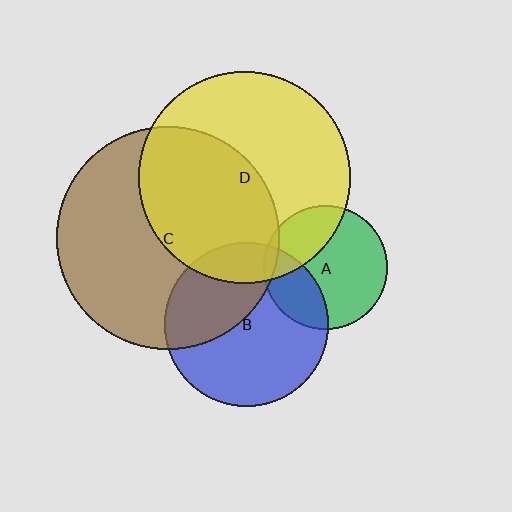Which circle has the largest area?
Circle C (brown).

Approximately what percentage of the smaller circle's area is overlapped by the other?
Approximately 30%.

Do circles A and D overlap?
Yes.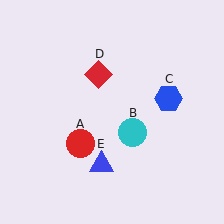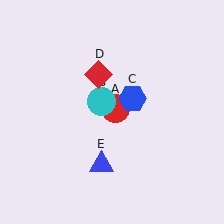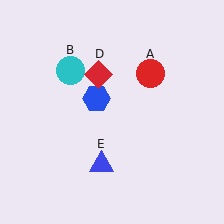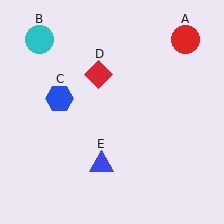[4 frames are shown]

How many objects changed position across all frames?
3 objects changed position: red circle (object A), cyan circle (object B), blue hexagon (object C).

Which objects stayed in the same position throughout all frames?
Red diamond (object D) and blue triangle (object E) remained stationary.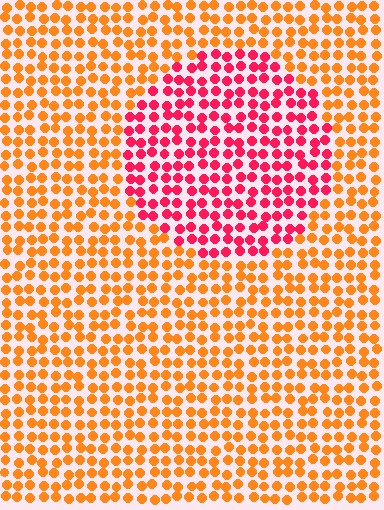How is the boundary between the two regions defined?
The boundary is defined purely by a slight shift in hue (about 45 degrees). Spacing, size, and orientation are identical on both sides.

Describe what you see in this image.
The image is filled with small orange elements in a uniform arrangement. A circle-shaped region is visible where the elements are tinted to a slightly different hue, forming a subtle color boundary.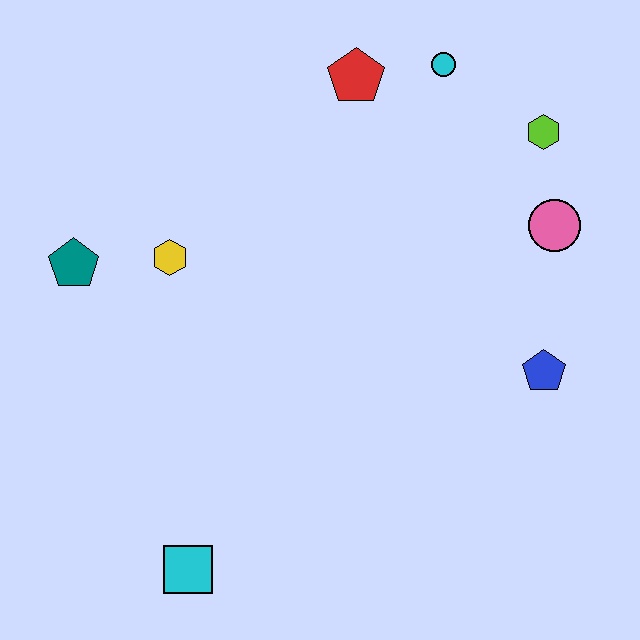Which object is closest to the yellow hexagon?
The teal pentagon is closest to the yellow hexagon.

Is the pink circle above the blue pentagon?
Yes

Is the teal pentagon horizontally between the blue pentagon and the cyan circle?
No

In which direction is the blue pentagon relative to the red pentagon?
The blue pentagon is below the red pentagon.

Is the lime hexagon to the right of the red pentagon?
Yes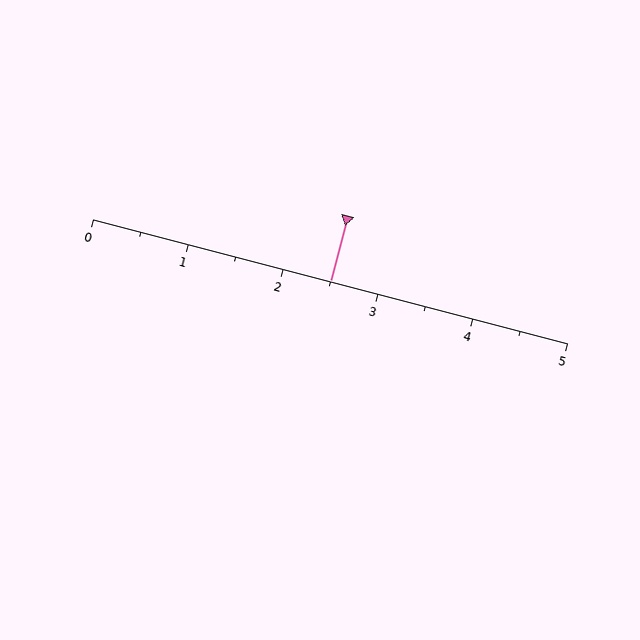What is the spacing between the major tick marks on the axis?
The major ticks are spaced 1 apart.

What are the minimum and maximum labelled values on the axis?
The axis runs from 0 to 5.